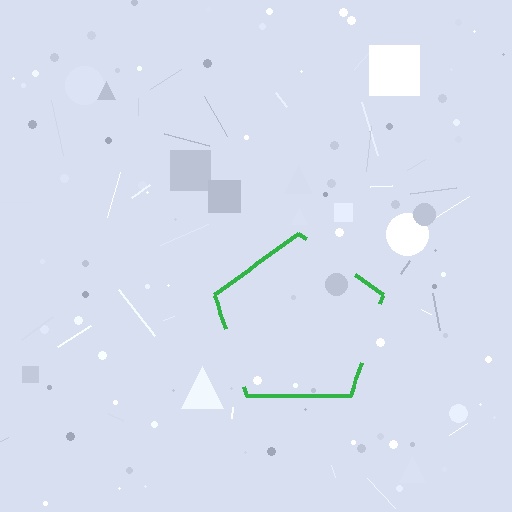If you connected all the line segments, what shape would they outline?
They would outline a pentagon.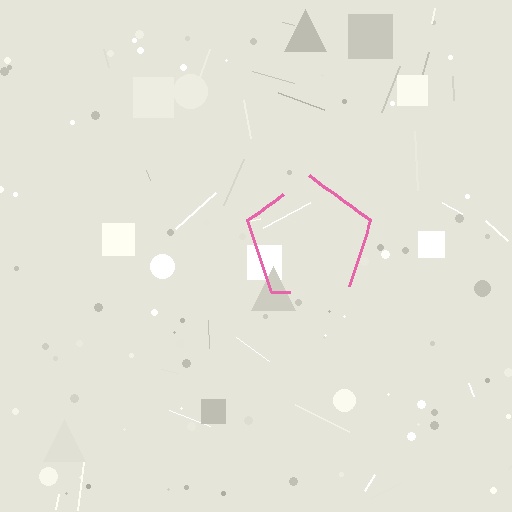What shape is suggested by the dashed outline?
The dashed outline suggests a pentagon.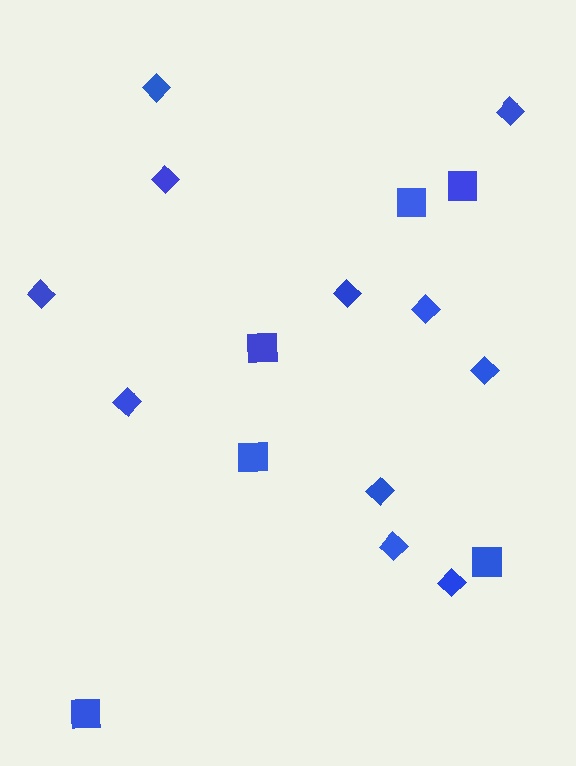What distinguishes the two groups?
There are 2 groups: one group of squares (6) and one group of diamonds (11).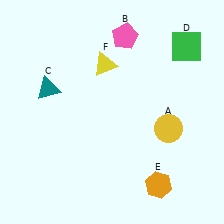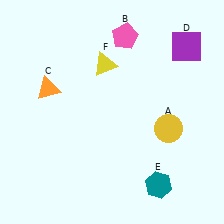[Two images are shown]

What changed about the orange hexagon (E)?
In Image 1, E is orange. In Image 2, it changed to teal.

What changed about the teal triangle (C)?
In Image 1, C is teal. In Image 2, it changed to orange.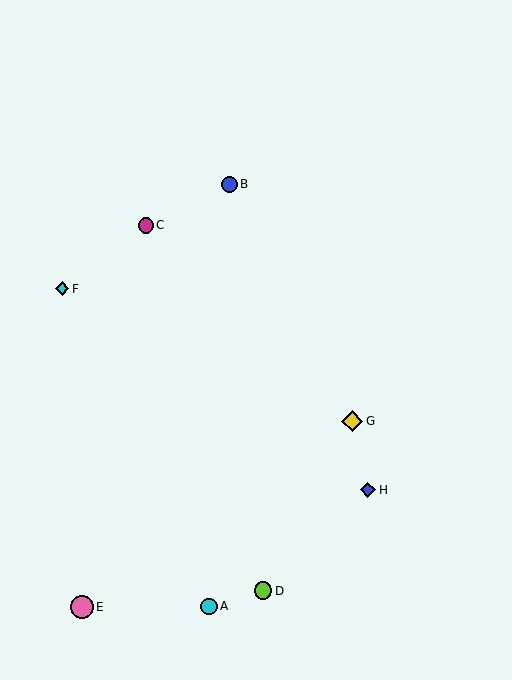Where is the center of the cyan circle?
The center of the cyan circle is at (209, 606).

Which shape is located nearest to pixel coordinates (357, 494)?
The blue diamond (labeled H) at (368, 490) is nearest to that location.